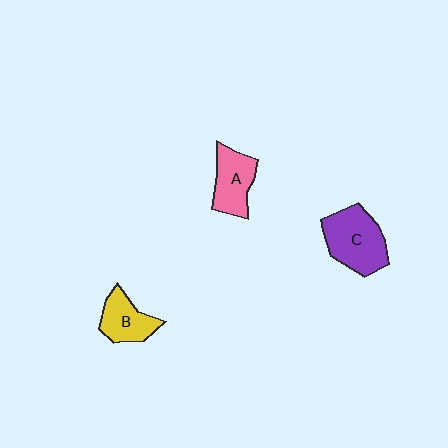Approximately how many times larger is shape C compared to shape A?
Approximately 1.4 times.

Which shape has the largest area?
Shape C (purple).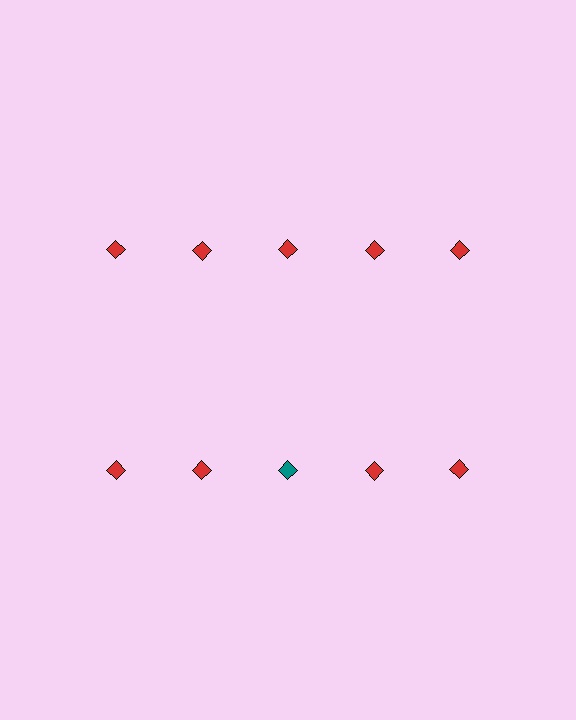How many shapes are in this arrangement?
There are 10 shapes arranged in a grid pattern.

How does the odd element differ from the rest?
It has a different color: teal instead of red.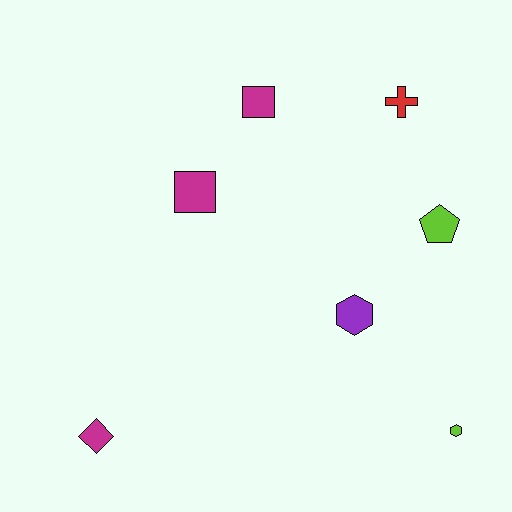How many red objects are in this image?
There is 1 red object.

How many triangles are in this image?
There are no triangles.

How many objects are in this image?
There are 7 objects.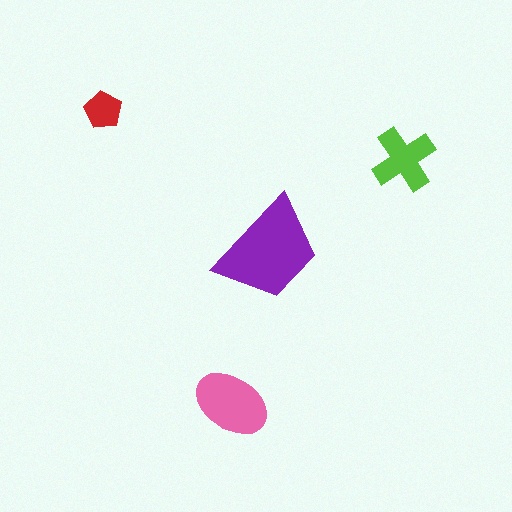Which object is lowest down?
The pink ellipse is bottommost.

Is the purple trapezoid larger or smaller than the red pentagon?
Larger.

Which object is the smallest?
The red pentagon.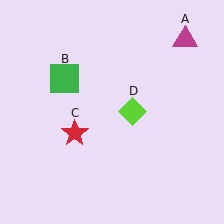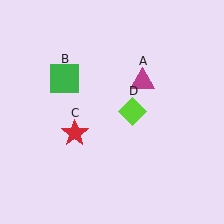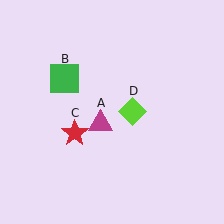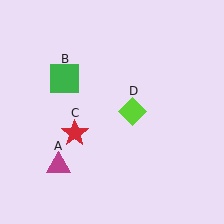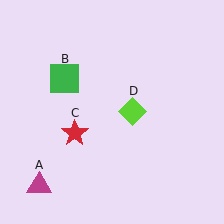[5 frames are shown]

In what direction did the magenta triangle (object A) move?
The magenta triangle (object A) moved down and to the left.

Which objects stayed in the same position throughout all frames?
Green square (object B) and red star (object C) and lime diamond (object D) remained stationary.